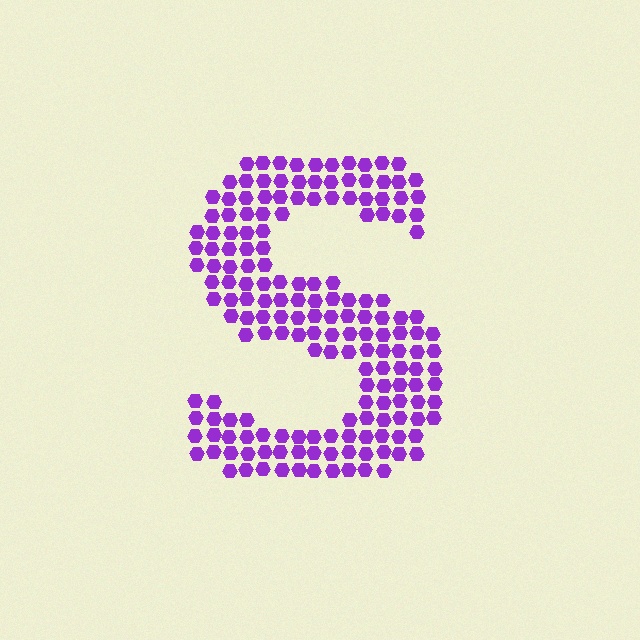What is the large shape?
The large shape is the letter S.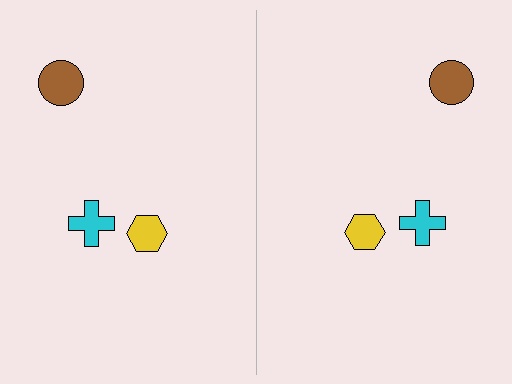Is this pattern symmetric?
Yes, this pattern has bilateral (reflection) symmetry.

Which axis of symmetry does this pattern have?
The pattern has a vertical axis of symmetry running through the center of the image.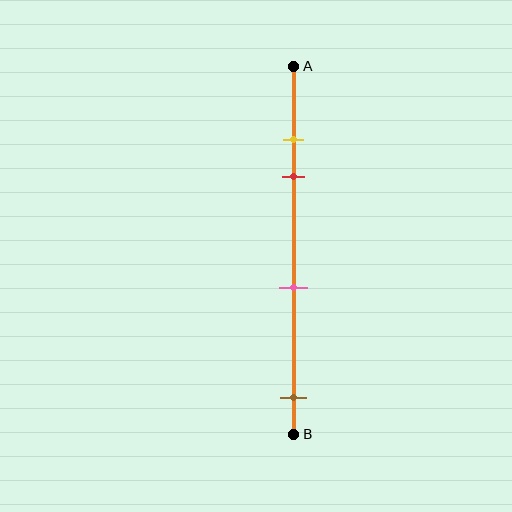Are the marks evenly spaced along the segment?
No, the marks are not evenly spaced.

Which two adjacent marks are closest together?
The yellow and red marks are the closest adjacent pair.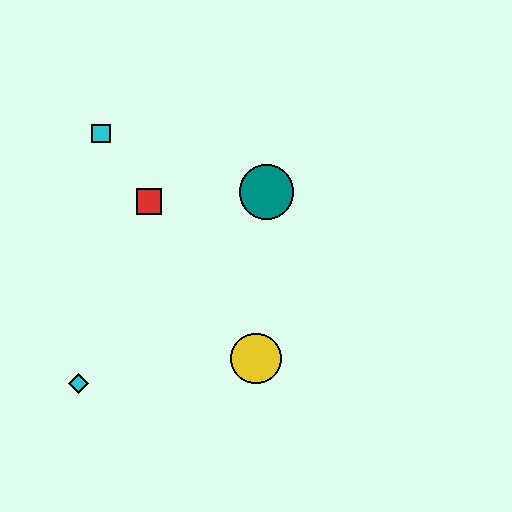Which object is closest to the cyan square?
The red square is closest to the cyan square.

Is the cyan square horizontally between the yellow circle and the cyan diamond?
Yes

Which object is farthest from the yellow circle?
The cyan square is farthest from the yellow circle.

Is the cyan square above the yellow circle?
Yes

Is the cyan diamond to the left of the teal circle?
Yes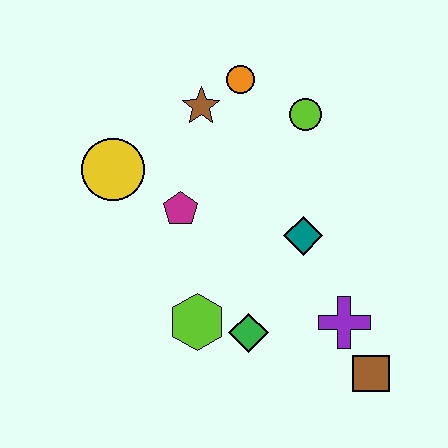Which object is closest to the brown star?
The orange circle is closest to the brown star.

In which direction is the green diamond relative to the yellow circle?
The green diamond is below the yellow circle.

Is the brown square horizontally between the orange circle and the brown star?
No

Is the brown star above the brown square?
Yes